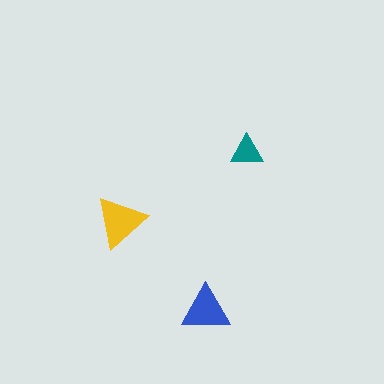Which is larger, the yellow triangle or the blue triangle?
The yellow one.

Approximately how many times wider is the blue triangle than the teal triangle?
About 1.5 times wider.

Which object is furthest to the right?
The teal triangle is rightmost.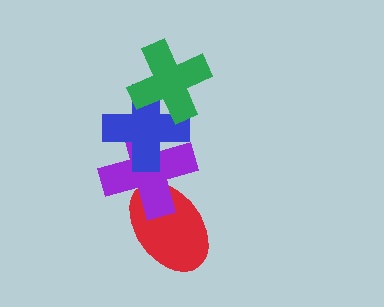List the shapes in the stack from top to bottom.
From top to bottom: the green cross, the blue cross, the purple cross, the red ellipse.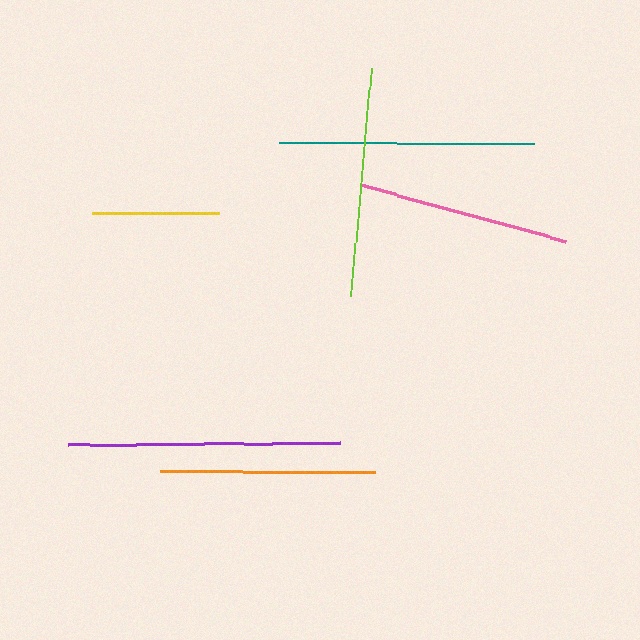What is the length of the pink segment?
The pink segment is approximately 212 pixels long.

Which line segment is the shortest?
The yellow line is the shortest at approximately 127 pixels.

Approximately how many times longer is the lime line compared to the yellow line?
The lime line is approximately 1.8 times the length of the yellow line.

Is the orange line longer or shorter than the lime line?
The lime line is longer than the orange line.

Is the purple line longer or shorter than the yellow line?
The purple line is longer than the yellow line.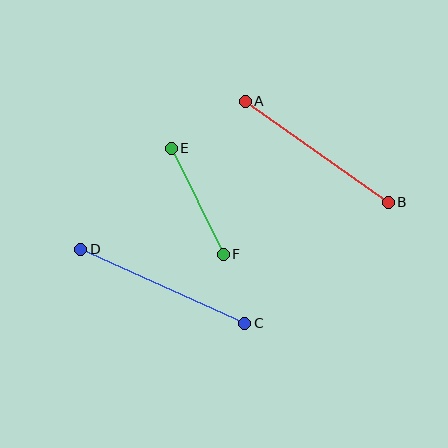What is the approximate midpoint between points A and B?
The midpoint is at approximately (317, 152) pixels.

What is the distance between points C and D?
The distance is approximately 180 pixels.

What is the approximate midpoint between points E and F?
The midpoint is at approximately (197, 201) pixels.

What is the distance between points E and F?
The distance is approximately 118 pixels.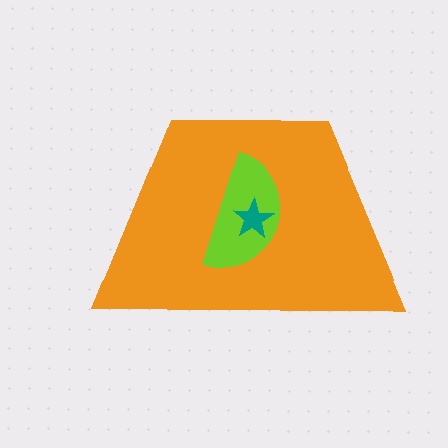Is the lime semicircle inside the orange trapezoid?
Yes.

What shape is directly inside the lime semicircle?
The teal star.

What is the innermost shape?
The teal star.